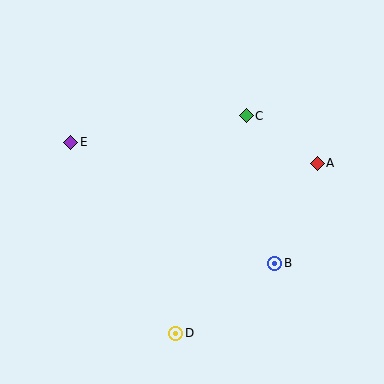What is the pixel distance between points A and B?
The distance between A and B is 109 pixels.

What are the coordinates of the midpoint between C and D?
The midpoint between C and D is at (211, 224).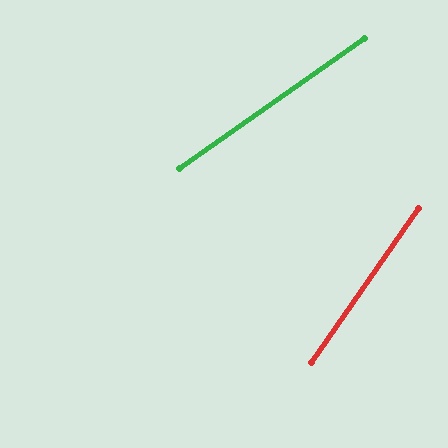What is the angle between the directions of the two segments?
Approximately 20 degrees.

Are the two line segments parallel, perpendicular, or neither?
Neither parallel nor perpendicular — they differ by about 20°.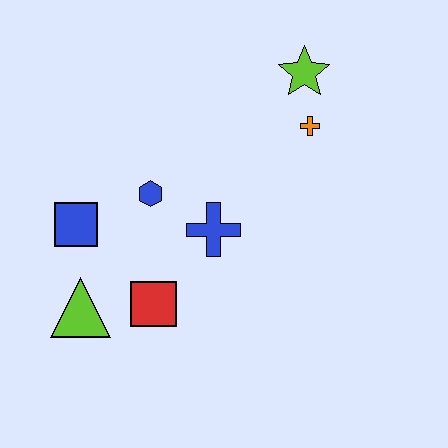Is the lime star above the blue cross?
Yes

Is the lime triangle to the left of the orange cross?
Yes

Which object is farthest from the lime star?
The lime triangle is farthest from the lime star.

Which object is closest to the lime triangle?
The red square is closest to the lime triangle.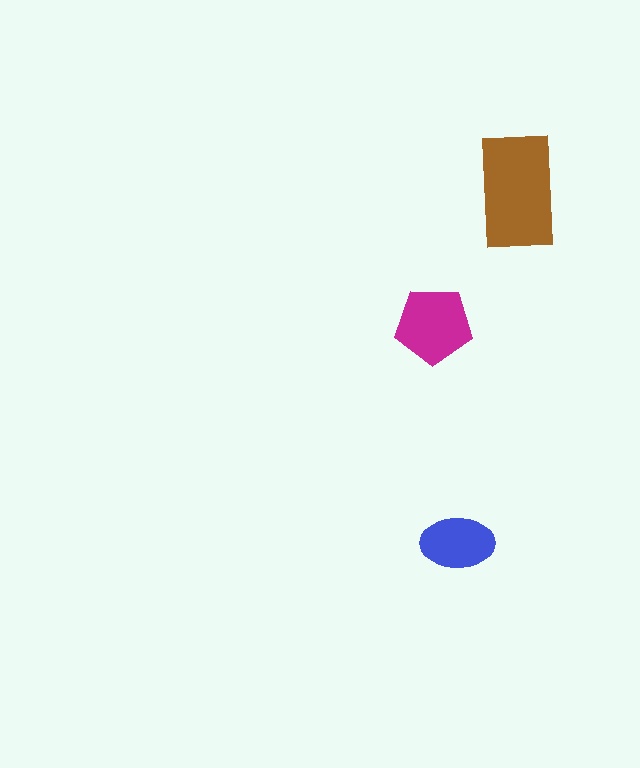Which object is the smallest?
The blue ellipse.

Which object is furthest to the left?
The magenta pentagon is leftmost.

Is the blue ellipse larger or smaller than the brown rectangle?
Smaller.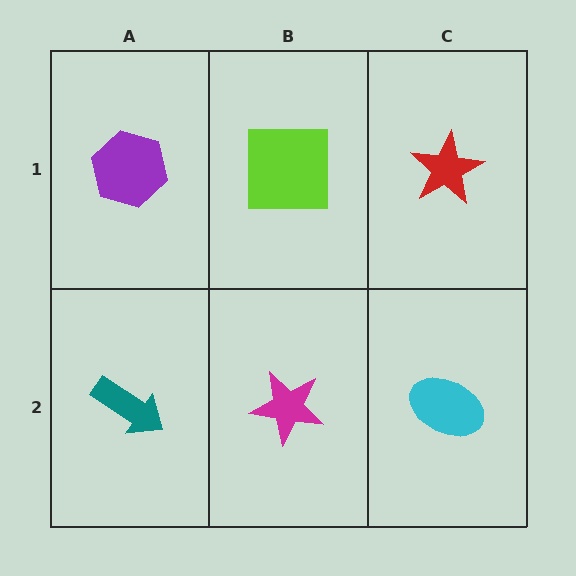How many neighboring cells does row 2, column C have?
2.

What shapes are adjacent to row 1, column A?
A teal arrow (row 2, column A), a lime square (row 1, column B).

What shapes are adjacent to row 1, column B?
A magenta star (row 2, column B), a purple hexagon (row 1, column A), a red star (row 1, column C).